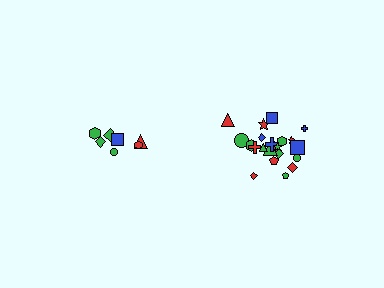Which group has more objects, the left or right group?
The right group.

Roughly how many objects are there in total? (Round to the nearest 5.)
Roughly 30 objects in total.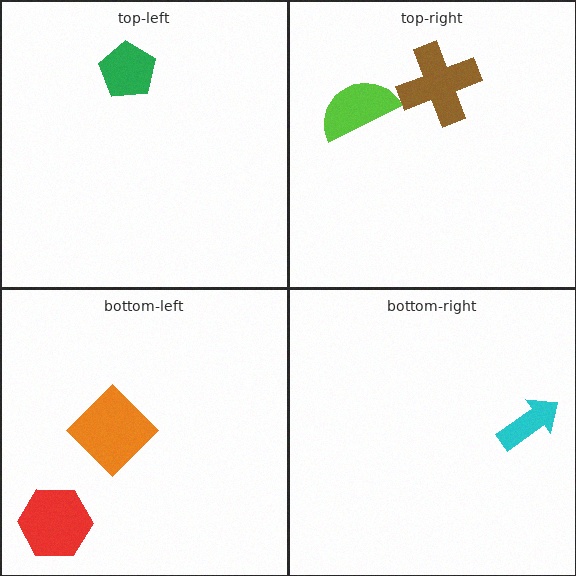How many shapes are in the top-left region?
1.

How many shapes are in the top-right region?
2.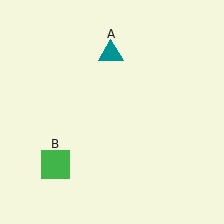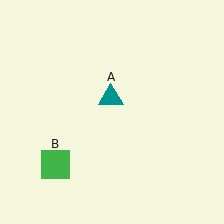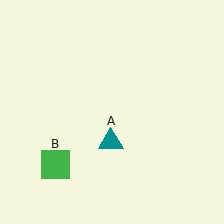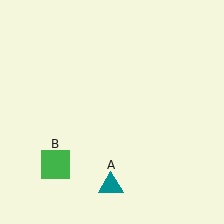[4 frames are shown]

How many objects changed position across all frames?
1 object changed position: teal triangle (object A).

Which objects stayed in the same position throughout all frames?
Green square (object B) remained stationary.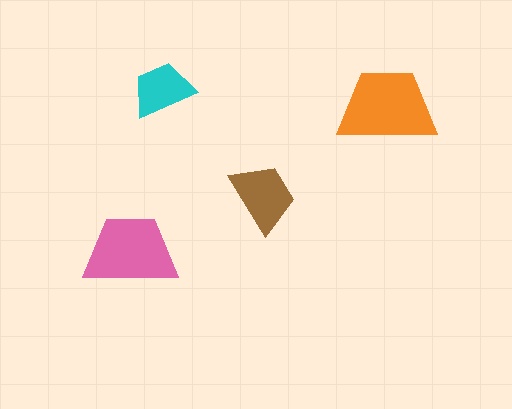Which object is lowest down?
The pink trapezoid is bottommost.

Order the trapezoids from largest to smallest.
the orange one, the pink one, the brown one, the cyan one.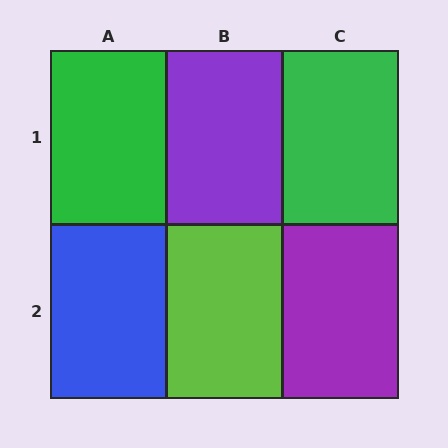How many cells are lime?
1 cell is lime.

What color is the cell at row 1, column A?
Green.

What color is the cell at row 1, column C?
Green.